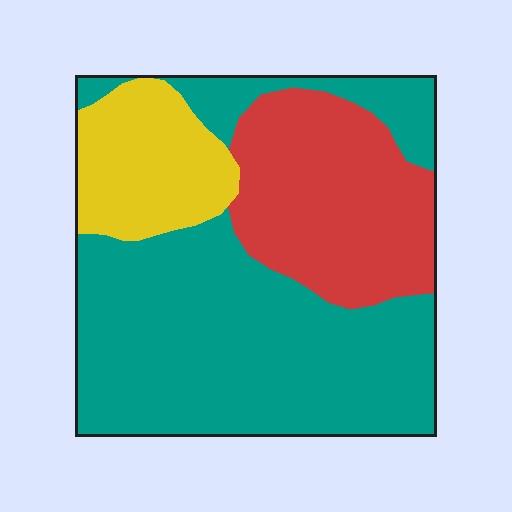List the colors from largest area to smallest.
From largest to smallest: teal, red, yellow.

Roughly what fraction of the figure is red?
Red covers around 25% of the figure.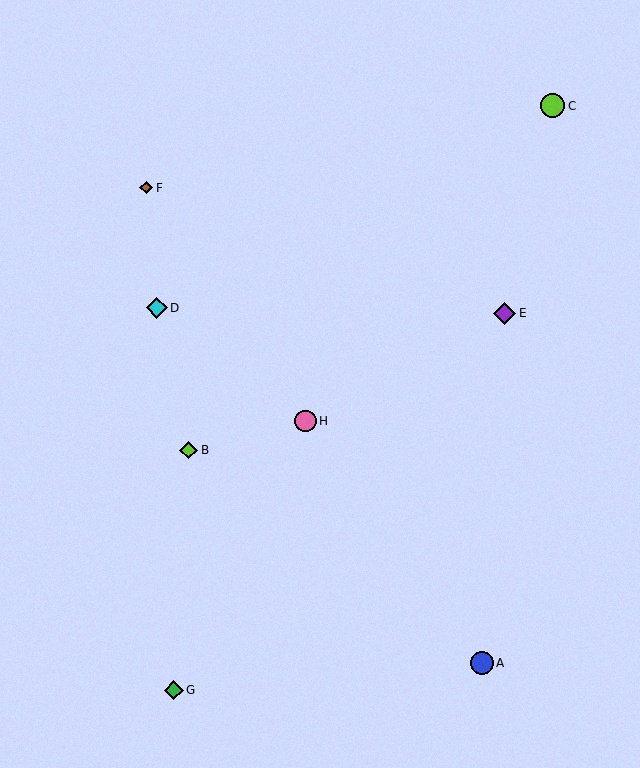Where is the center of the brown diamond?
The center of the brown diamond is at (146, 188).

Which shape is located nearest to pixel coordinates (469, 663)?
The blue circle (labeled A) at (482, 663) is nearest to that location.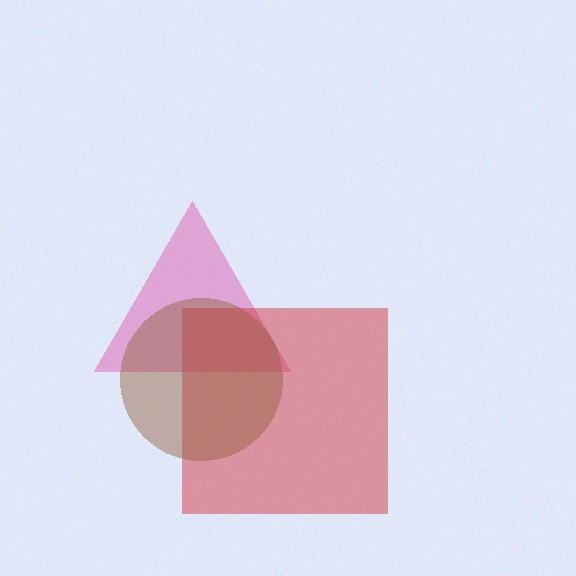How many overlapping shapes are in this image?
There are 3 overlapping shapes in the image.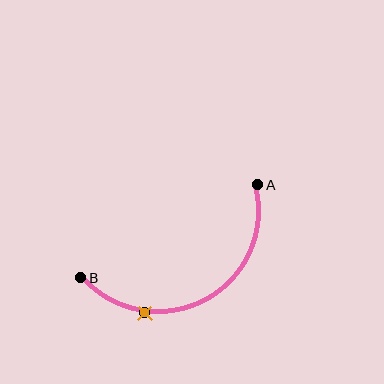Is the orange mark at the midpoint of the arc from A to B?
No. The orange mark lies on the arc but is closer to endpoint B. The arc midpoint would be at the point on the curve equidistant along the arc from both A and B.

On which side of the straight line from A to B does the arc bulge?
The arc bulges below the straight line connecting A and B.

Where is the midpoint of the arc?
The arc midpoint is the point on the curve farthest from the straight line joining A and B. It sits below that line.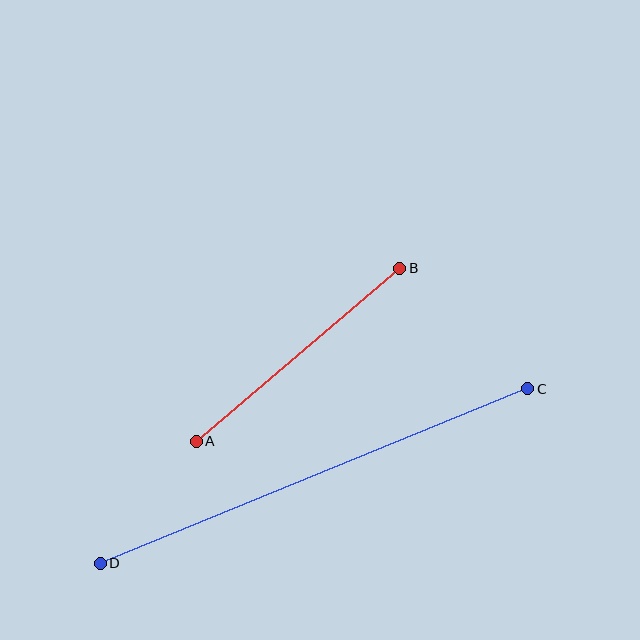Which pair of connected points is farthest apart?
Points C and D are farthest apart.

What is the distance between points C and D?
The distance is approximately 462 pixels.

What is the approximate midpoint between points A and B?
The midpoint is at approximately (298, 355) pixels.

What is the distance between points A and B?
The distance is approximately 267 pixels.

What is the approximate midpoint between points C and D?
The midpoint is at approximately (314, 476) pixels.